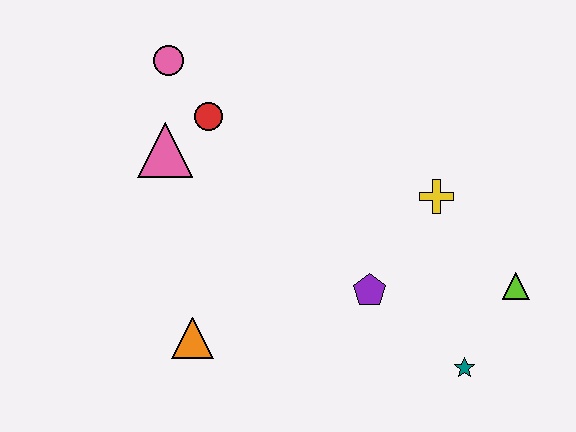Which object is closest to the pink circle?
The red circle is closest to the pink circle.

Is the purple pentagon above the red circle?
No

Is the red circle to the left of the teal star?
Yes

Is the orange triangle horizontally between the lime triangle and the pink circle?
Yes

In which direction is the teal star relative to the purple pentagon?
The teal star is to the right of the purple pentagon.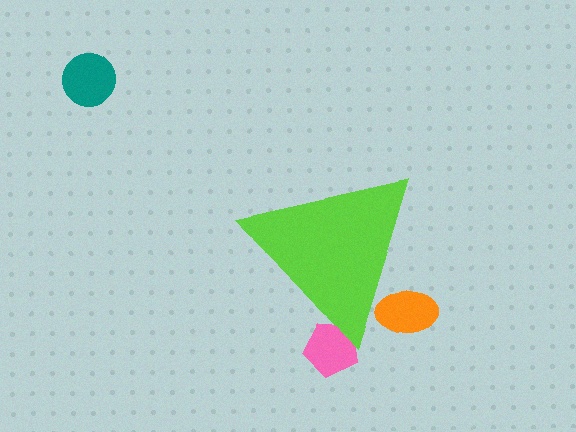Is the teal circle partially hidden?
No, the teal circle is fully visible.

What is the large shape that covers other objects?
A lime triangle.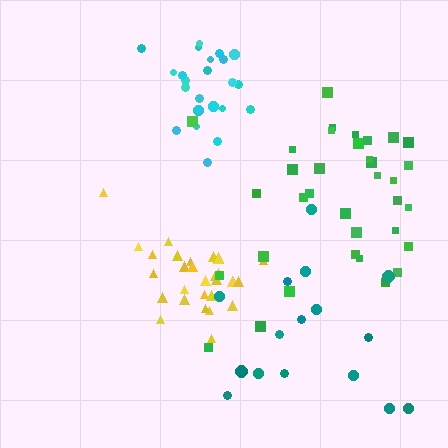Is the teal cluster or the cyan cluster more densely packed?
Cyan.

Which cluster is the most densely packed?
Yellow.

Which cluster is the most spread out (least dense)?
Teal.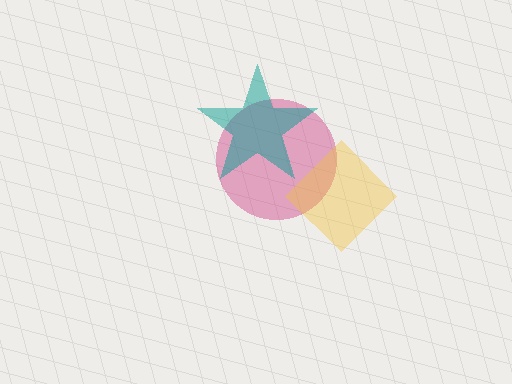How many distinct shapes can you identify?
There are 3 distinct shapes: a magenta circle, a teal star, a yellow diamond.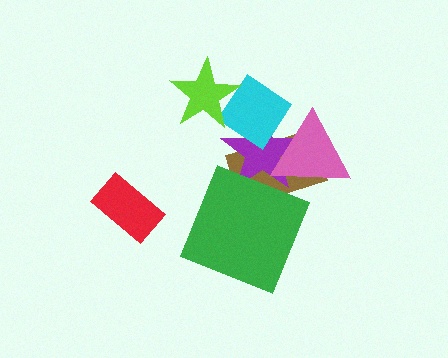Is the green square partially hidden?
No, no other shape covers it.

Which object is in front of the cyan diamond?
The lime star is in front of the cyan diamond.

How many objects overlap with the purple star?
4 objects overlap with the purple star.